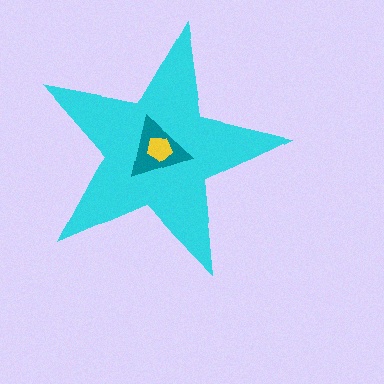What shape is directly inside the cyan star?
The teal triangle.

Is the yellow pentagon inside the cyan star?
Yes.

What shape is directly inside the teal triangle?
The yellow pentagon.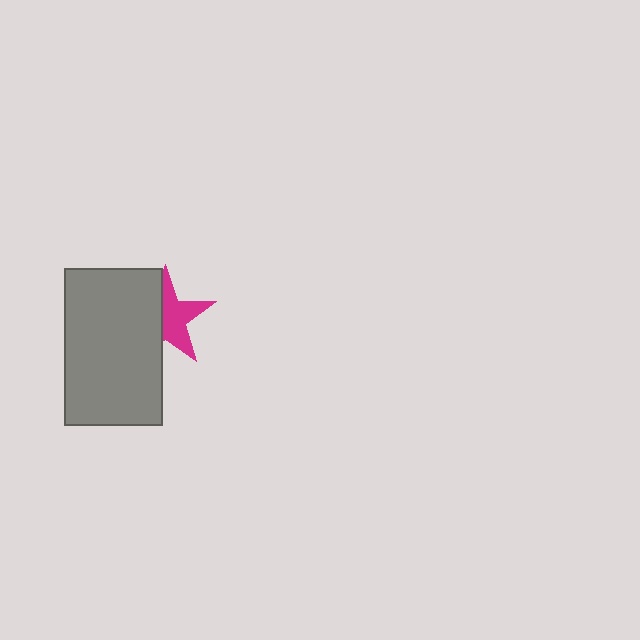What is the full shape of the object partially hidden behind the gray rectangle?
The partially hidden object is a magenta star.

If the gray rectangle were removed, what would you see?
You would see the complete magenta star.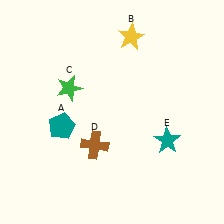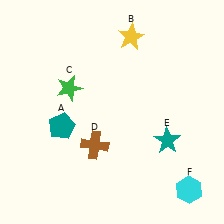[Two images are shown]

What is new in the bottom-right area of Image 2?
A cyan hexagon (F) was added in the bottom-right area of Image 2.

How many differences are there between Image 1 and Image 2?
There is 1 difference between the two images.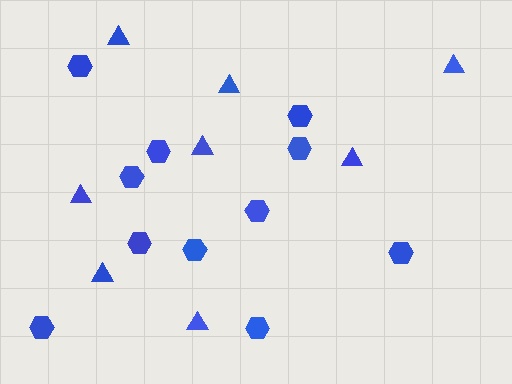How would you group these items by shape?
There are 2 groups: one group of hexagons (11) and one group of triangles (8).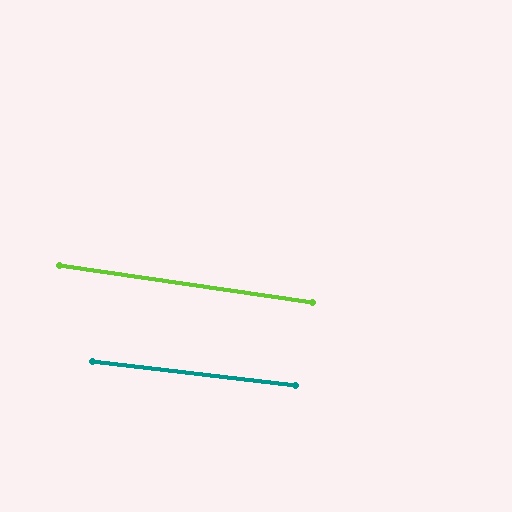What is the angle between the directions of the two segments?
Approximately 2 degrees.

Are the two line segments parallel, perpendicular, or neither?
Parallel — their directions differ by only 1.6°.